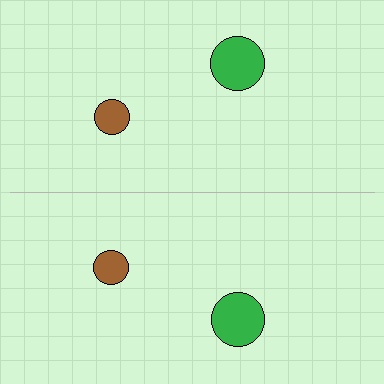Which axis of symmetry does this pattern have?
The pattern has a horizontal axis of symmetry running through the center of the image.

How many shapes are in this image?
There are 4 shapes in this image.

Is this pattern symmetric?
Yes, this pattern has bilateral (reflection) symmetry.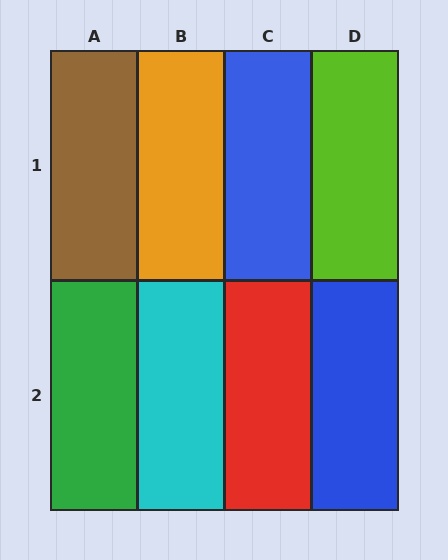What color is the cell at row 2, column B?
Cyan.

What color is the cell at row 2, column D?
Blue.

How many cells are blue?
2 cells are blue.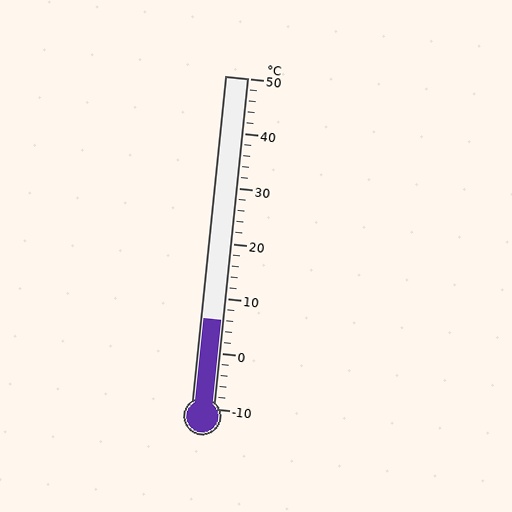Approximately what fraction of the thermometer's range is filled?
The thermometer is filled to approximately 25% of its range.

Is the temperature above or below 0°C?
The temperature is above 0°C.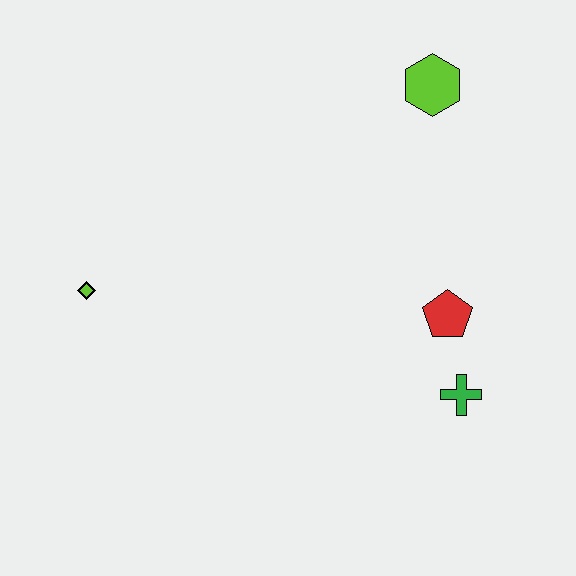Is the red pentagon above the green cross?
Yes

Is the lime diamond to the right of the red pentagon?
No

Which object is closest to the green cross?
The red pentagon is closest to the green cross.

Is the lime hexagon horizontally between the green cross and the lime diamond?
Yes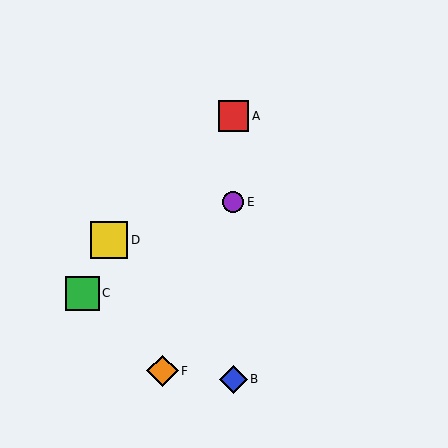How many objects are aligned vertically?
3 objects (A, B, E) are aligned vertically.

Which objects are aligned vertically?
Objects A, B, E are aligned vertically.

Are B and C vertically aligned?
No, B is at x≈233 and C is at x≈82.